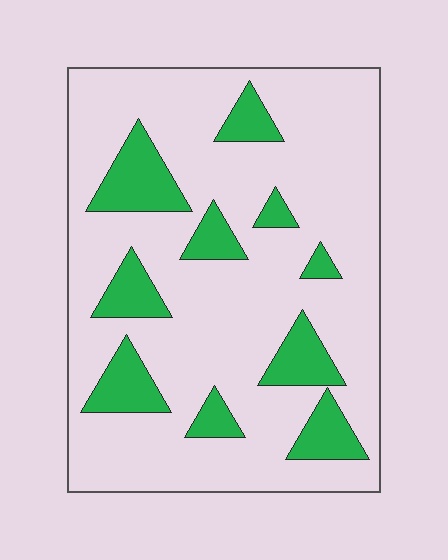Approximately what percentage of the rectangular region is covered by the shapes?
Approximately 20%.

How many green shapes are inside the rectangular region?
10.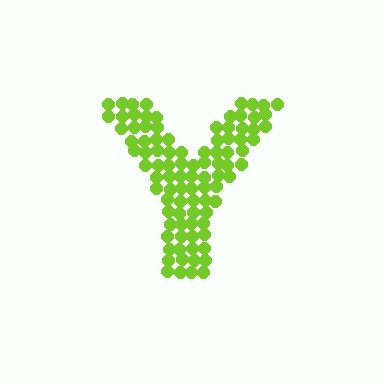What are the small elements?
The small elements are circles.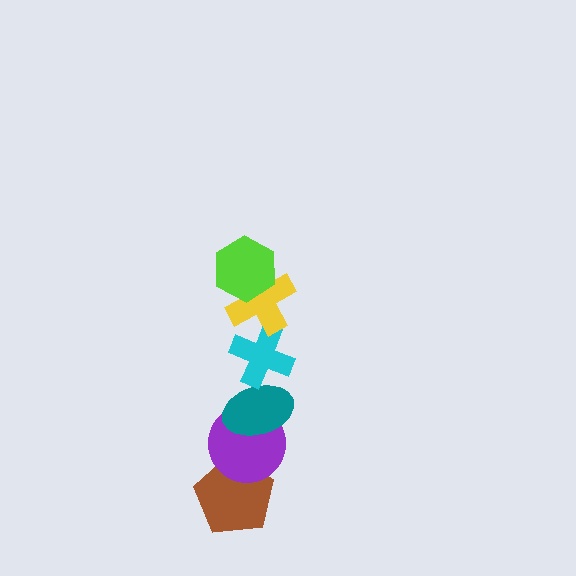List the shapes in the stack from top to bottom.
From top to bottom: the lime hexagon, the yellow cross, the cyan cross, the teal ellipse, the purple circle, the brown pentagon.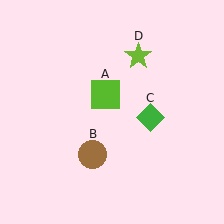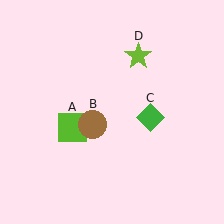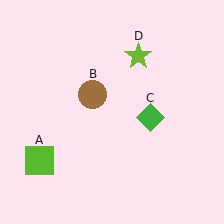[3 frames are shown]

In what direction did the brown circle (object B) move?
The brown circle (object B) moved up.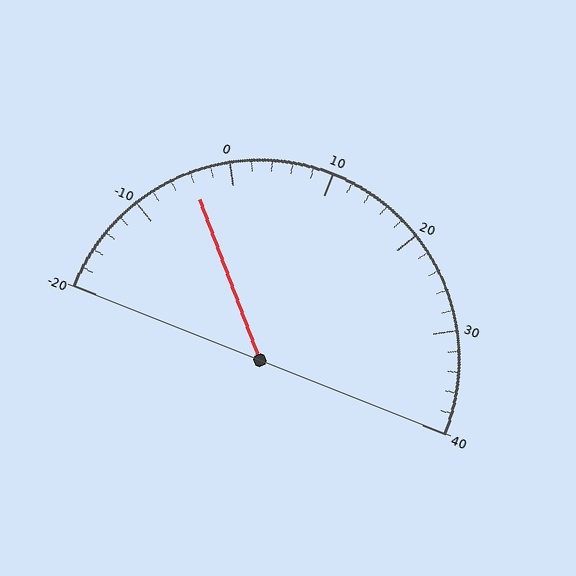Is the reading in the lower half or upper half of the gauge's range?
The reading is in the lower half of the range (-20 to 40).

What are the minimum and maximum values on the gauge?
The gauge ranges from -20 to 40.